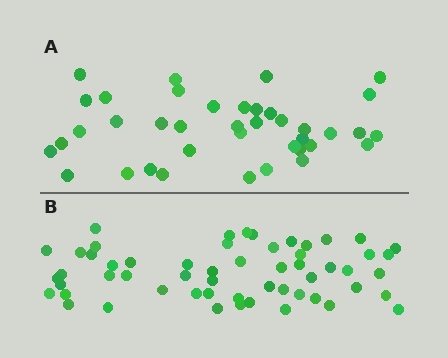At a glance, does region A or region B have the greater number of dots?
Region B (the bottom region) has more dots.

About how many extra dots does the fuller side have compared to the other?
Region B has approximately 15 more dots than region A.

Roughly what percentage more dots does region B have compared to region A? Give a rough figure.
About 45% more.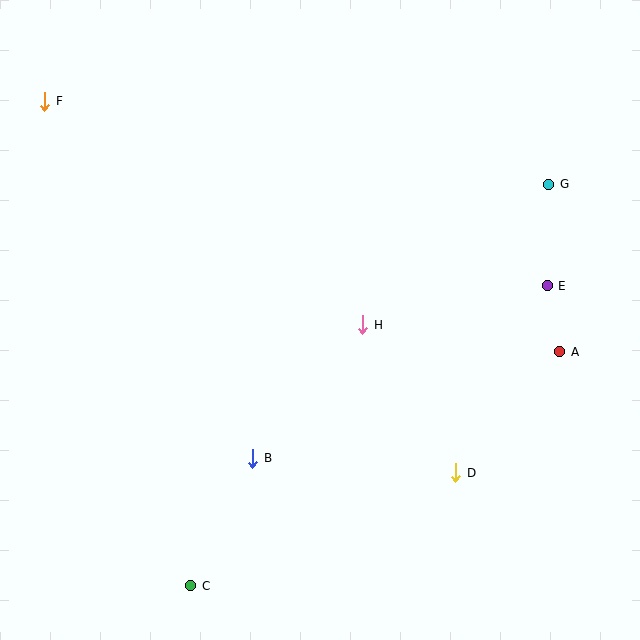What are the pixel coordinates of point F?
Point F is at (45, 101).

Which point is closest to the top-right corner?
Point G is closest to the top-right corner.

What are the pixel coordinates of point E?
Point E is at (547, 286).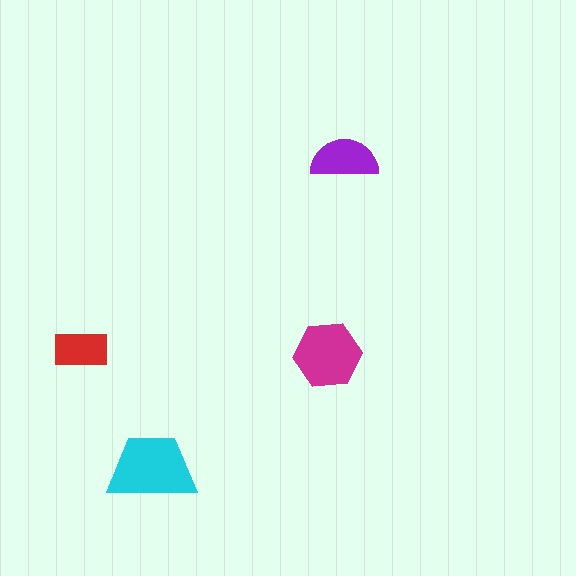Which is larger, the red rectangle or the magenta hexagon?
The magenta hexagon.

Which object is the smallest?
The red rectangle.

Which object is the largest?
The cyan trapezoid.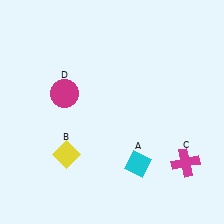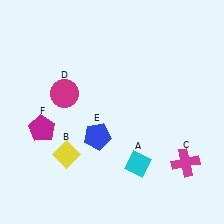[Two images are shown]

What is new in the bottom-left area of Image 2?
A blue pentagon (E) was added in the bottom-left area of Image 2.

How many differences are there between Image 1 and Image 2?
There are 2 differences between the two images.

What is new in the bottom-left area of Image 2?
A magenta pentagon (F) was added in the bottom-left area of Image 2.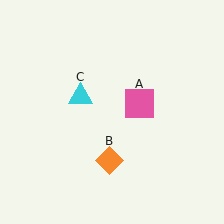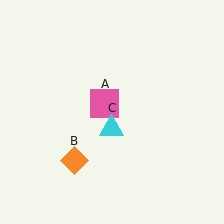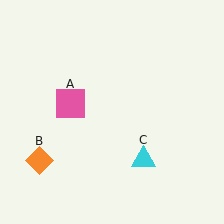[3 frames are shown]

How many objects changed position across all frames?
3 objects changed position: pink square (object A), orange diamond (object B), cyan triangle (object C).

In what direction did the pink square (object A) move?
The pink square (object A) moved left.